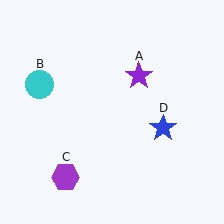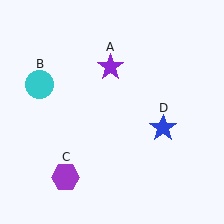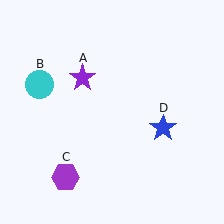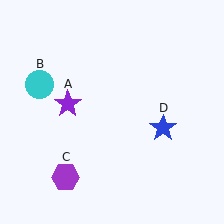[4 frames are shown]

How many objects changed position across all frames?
1 object changed position: purple star (object A).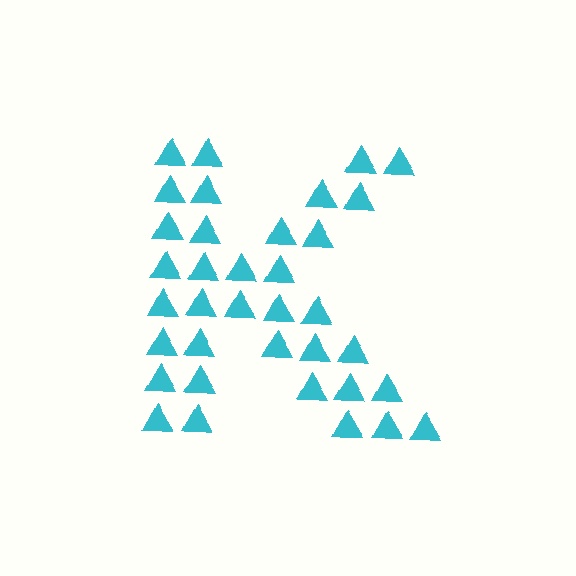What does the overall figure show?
The overall figure shows the letter K.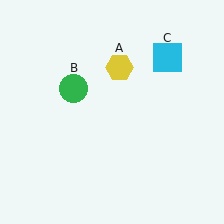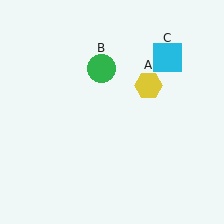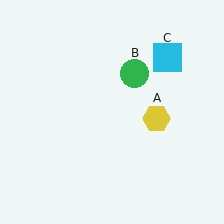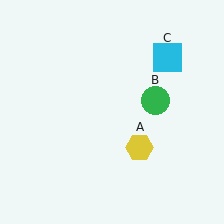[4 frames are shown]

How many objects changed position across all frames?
2 objects changed position: yellow hexagon (object A), green circle (object B).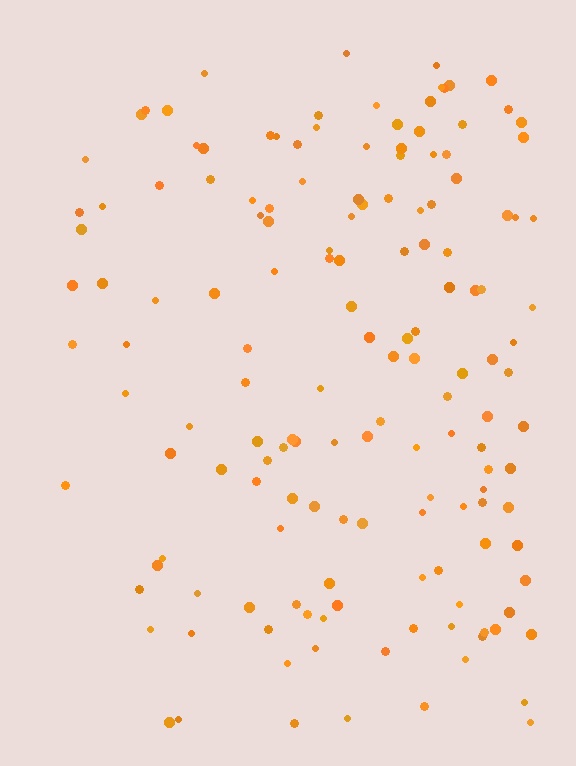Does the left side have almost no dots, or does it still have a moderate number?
Still a moderate number, just noticeably fewer than the right.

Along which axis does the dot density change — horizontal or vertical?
Horizontal.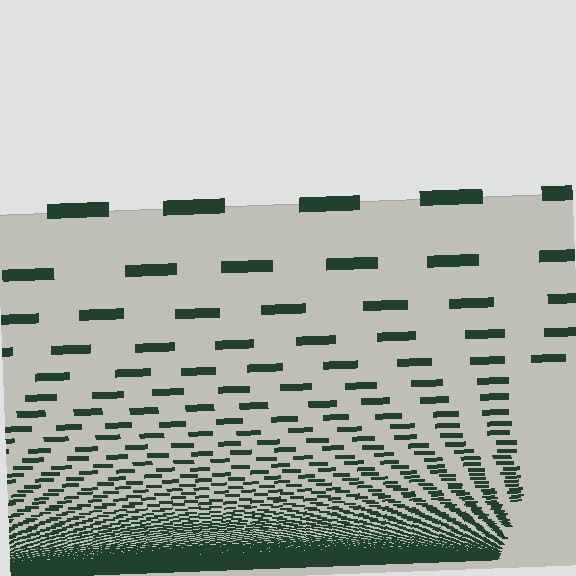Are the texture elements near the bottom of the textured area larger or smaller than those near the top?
Smaller. The gradient is inverted — elements near the bottom are smaller and denser.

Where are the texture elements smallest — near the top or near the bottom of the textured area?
Near the bottom.